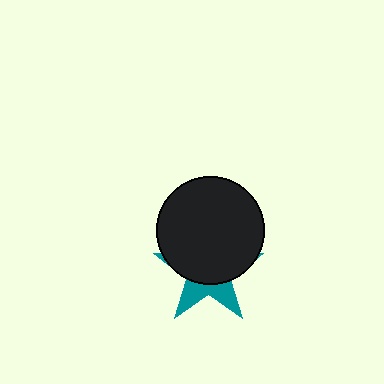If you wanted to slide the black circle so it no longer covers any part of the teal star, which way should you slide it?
Slide it up — that is the most direct way to separate the two shapes.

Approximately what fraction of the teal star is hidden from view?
Roughly 67% of the teal star is hidden behind the black circle.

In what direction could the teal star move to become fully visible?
The teal star could move down. That would shift it out from behind the black circle entirely.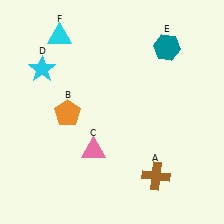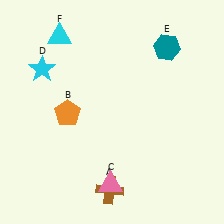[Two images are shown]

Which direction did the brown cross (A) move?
The brown cross (A) moved left.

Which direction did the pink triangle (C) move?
The pink triangle (C) moved down.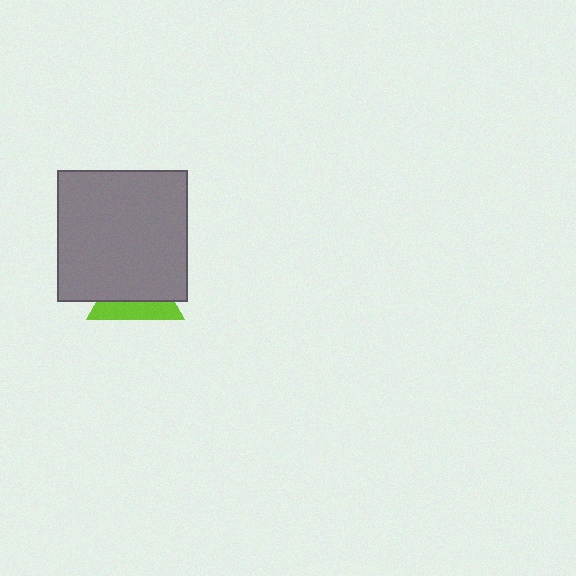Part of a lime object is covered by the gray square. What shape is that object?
It is a triangle.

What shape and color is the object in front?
The object in front is a gray square.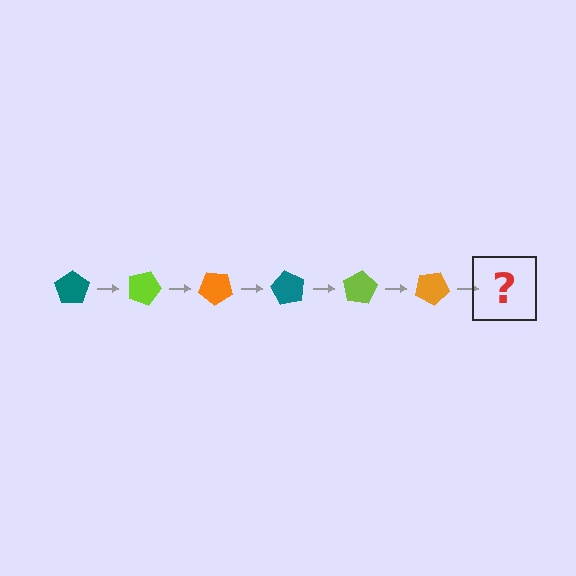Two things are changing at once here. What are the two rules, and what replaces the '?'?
The two rules are that it rotates 20 degrees each step and the color cycles through teal, lime, and orange. The '?' should be a teal pentagon, rotated 120 degrees from the start.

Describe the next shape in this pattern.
It should be a teal pentagon, rotated 120 degrees from the start.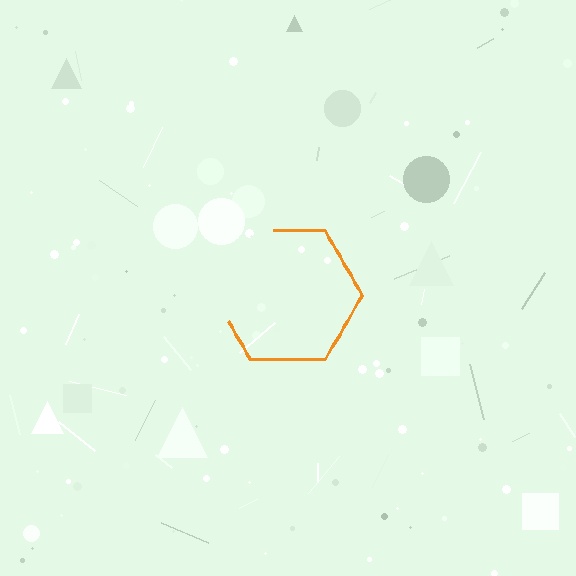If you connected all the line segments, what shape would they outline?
They would outline a hexagon.